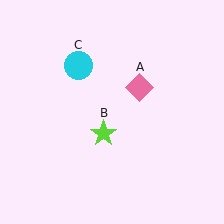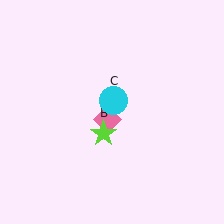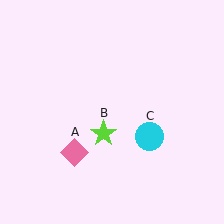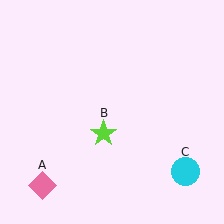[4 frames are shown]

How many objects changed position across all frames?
2 objects changed position: pink diamond (object A), cyan circle (object C).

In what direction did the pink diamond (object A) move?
The pink diamond (object A) moved down and to the left.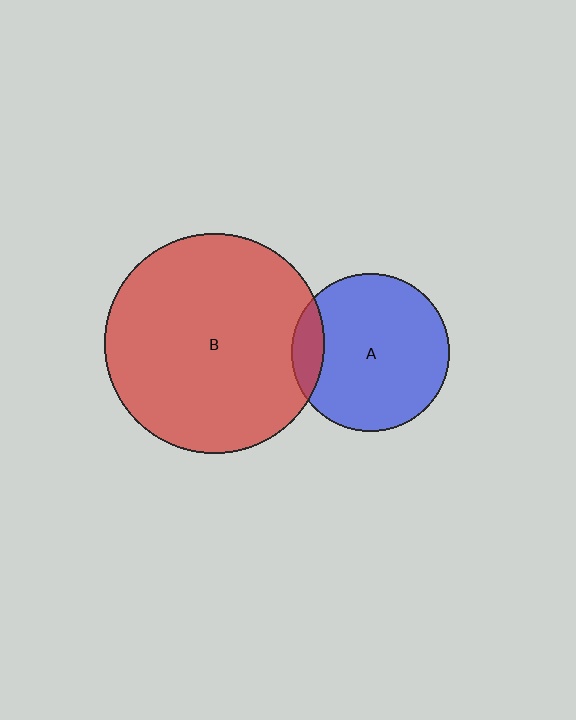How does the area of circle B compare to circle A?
Approximately 1.9 times.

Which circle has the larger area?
Circle B (red).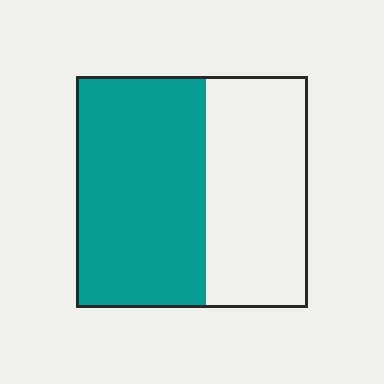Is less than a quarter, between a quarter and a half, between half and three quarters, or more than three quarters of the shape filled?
Between half and three quarters.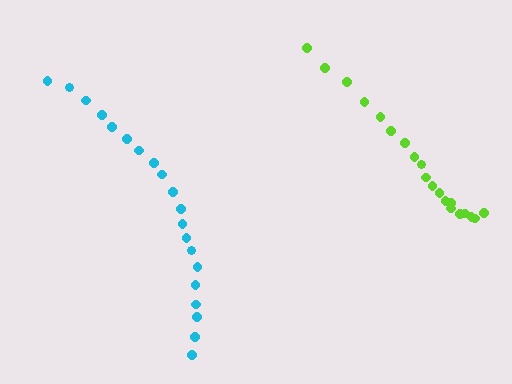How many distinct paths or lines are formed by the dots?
There are 2 distinct paths.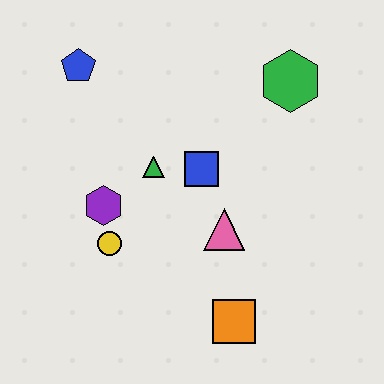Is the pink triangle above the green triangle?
No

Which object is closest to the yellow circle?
The purple hexagon is closest to the yellow circle.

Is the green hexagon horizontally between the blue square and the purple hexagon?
No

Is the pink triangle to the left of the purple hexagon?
No